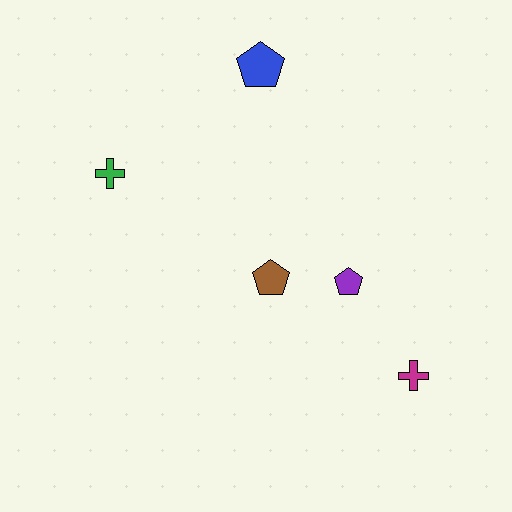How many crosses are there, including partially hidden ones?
There are 2 crosses.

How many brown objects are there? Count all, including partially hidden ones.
There is 1 brown object.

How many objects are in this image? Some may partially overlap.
There are 5 objects.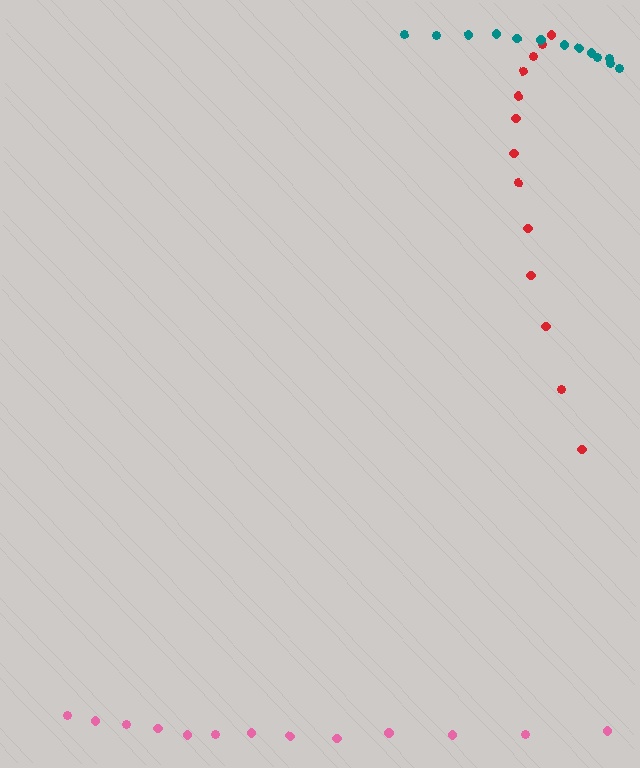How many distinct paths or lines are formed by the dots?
There are 3 distinct paths.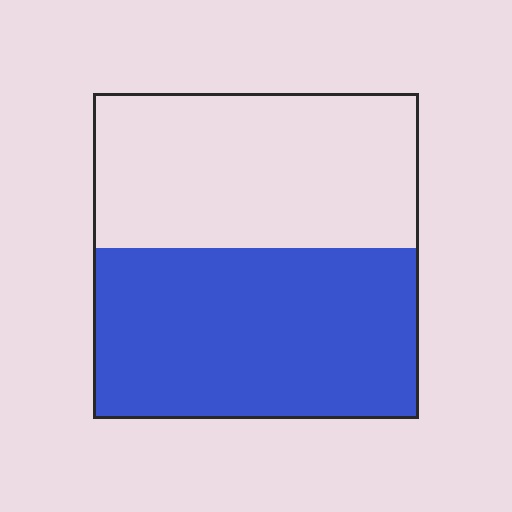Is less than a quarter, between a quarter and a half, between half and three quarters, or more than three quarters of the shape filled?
Between half and three quarters.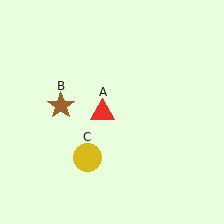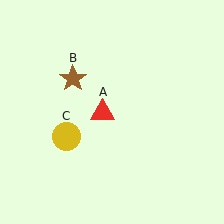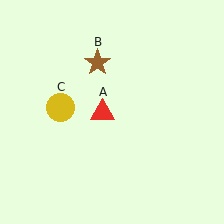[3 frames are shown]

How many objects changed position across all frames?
2 objects changed position: brown star (object B), yellow circle (object C).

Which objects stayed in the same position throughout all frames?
Red triangle (object A) remained stationary.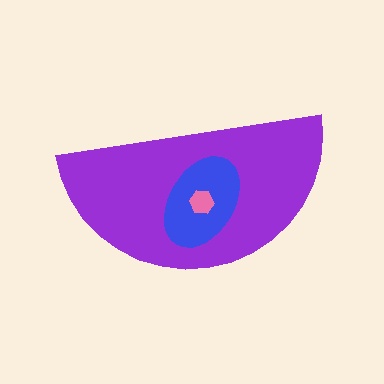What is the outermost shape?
The purple semicircle.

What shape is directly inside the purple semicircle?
The blue ellipse.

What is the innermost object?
The pink hexagon.